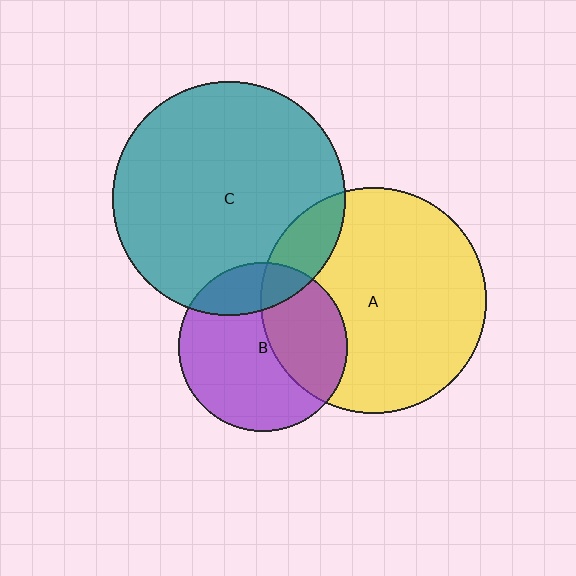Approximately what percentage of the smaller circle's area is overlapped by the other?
Approximately 20%.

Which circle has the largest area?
Circle C (teal).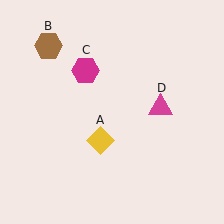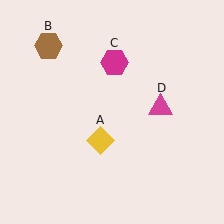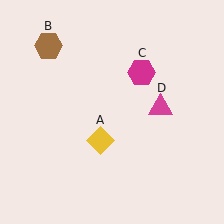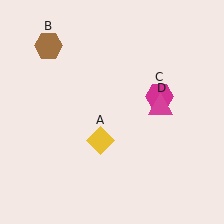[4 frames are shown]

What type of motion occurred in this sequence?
The magenta hexagon (object C) rotated clockwise around the center of the scene.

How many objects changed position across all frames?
1 object changed position: magenta hexagon (object C).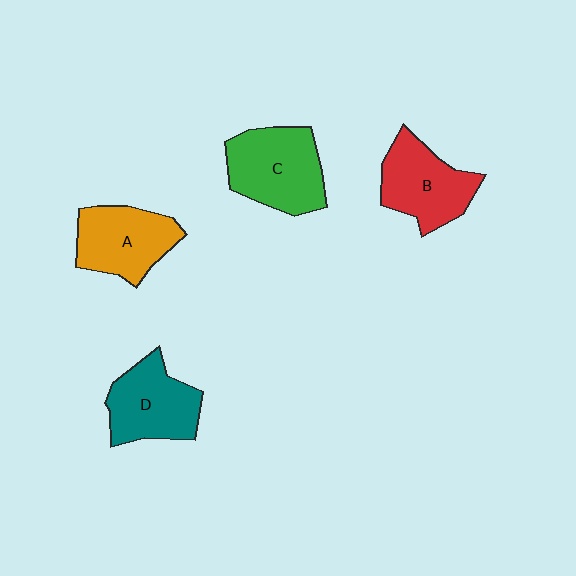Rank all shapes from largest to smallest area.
From largest to smallest: C (green), B (red), D (teal), A (orange).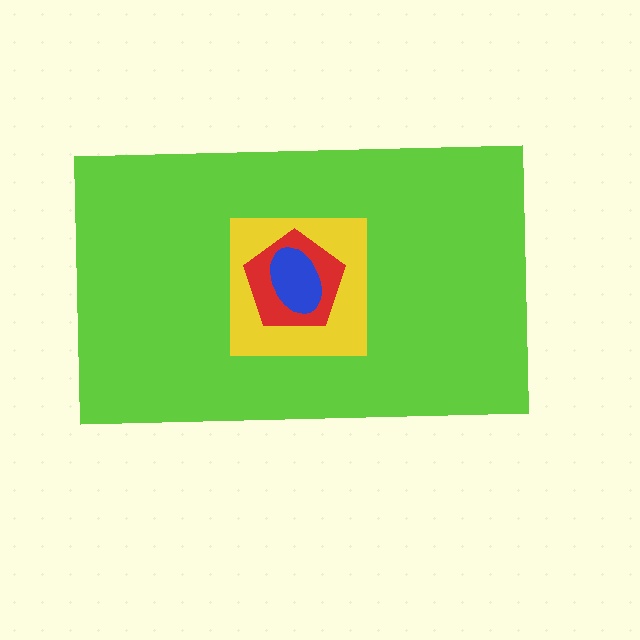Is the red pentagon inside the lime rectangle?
Yes.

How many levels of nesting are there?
4.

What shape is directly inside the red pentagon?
The blue ellipse.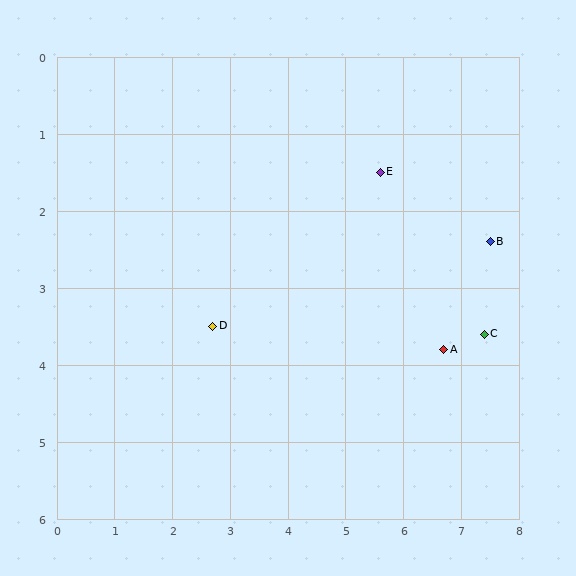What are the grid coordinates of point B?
Point B is at approximately (7.5, 2.4).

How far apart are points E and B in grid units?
Points E and B are about 2.1 grid units apart.